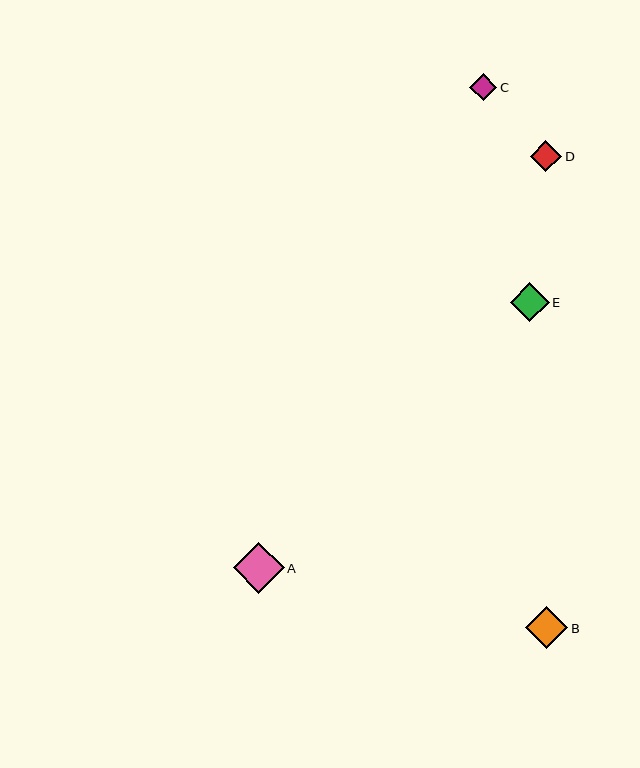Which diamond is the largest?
Diamond A is the largest with a size of approximately 51 pixels.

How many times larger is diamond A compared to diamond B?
Diamond A is approximately 1.2 times the size of diamond B.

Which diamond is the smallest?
Diamond C is the smallest with a size of approximately 27 pixels.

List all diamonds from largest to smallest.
From largest to smallest: A, B, E, D, C.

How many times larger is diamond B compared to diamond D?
Diamond B is approximately 1.3 times the size of diamond D.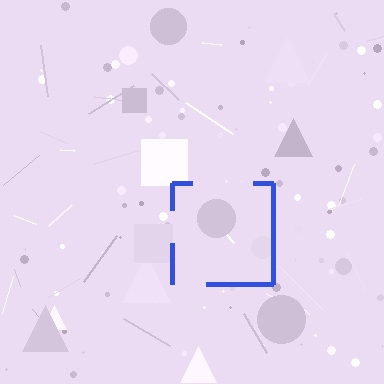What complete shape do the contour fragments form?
The contour fragments form a square.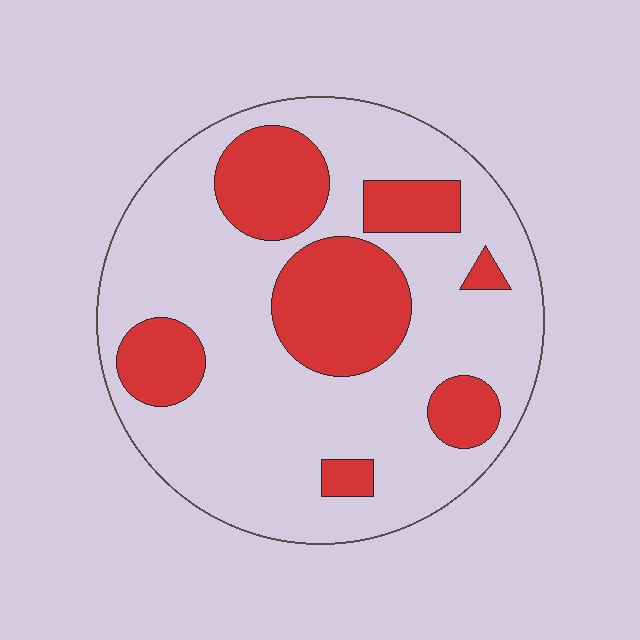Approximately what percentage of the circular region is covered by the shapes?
Approximately 30%.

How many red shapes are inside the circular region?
7.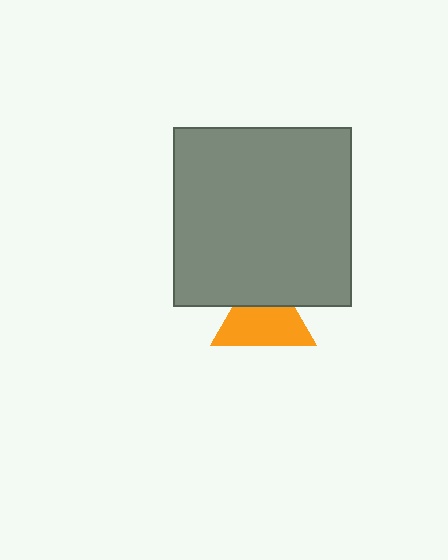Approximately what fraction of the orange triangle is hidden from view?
Roughly 35% of the orange triangle is hidden behind the gray square.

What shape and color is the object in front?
The object in front is a gray square.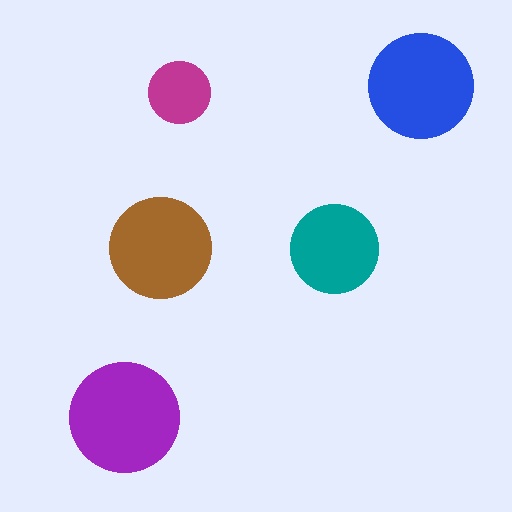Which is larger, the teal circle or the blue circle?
The blue one.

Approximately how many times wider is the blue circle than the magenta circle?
About 1.5 times wider.